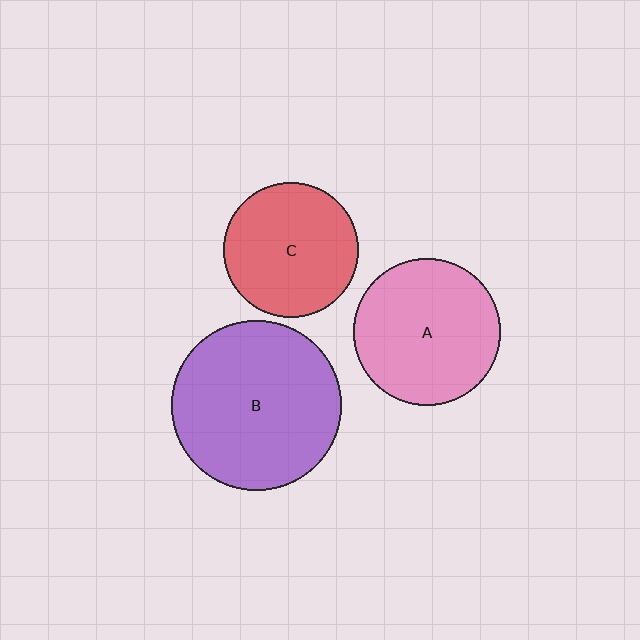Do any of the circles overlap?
No, none of the circles overlap.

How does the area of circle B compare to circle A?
Approximately 1.3 times.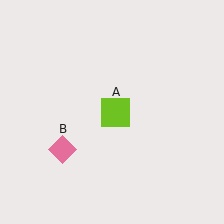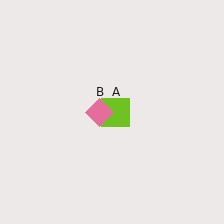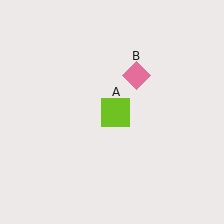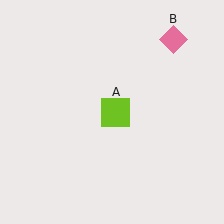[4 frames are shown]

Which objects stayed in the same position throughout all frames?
Lime square (object A) remained stationary.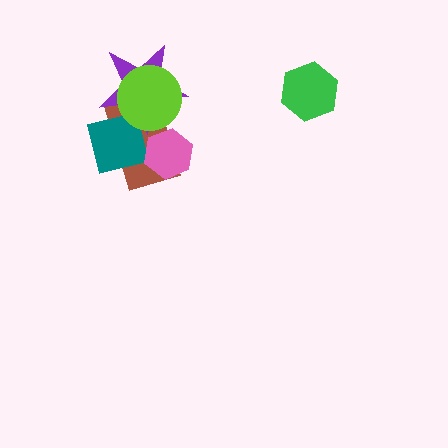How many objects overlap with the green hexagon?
0 objects overlap with the green hexagon.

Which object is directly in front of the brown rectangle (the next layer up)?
The teal square is directly in front of the brown rectangle.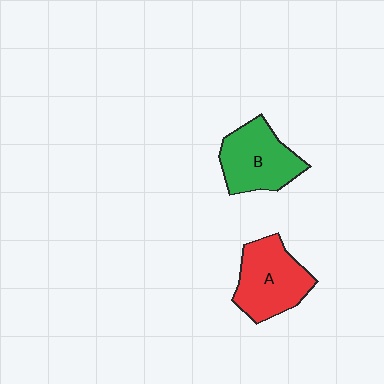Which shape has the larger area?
Shape A (red).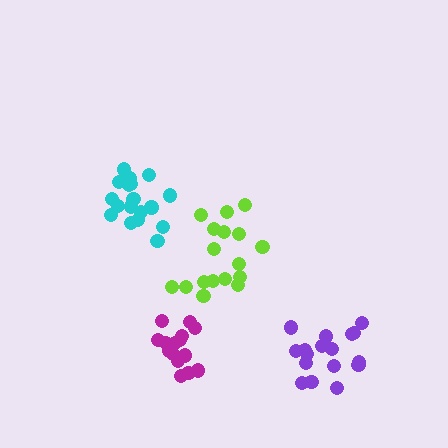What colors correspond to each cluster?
The clusters are colored: magenta, cyan, lime, purple.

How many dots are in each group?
Group 1: 15 dots, Group 2: 18 dots, Group 3: 17 dots, Group 4: 17 dots (67 total).